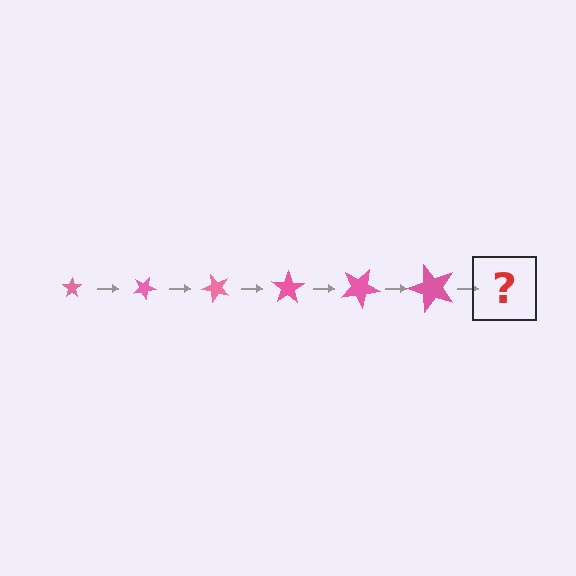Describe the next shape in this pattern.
It should be a star, larger than the previous one and rotated 150 degrees from the start.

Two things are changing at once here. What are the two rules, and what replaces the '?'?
The two rules are that the star grows larger each step and it rotates 25 degrees each step. The '?' should be a star, larger than the previous one and rotated 150 degrees from the start.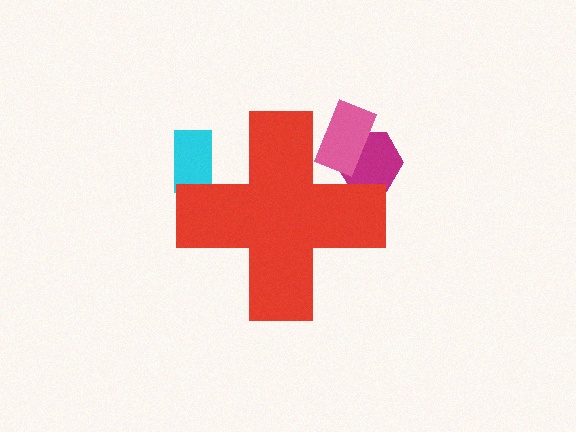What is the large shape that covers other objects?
A red cross.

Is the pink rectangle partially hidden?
Yes, the pink rectangle is partially hidden behind the red cross.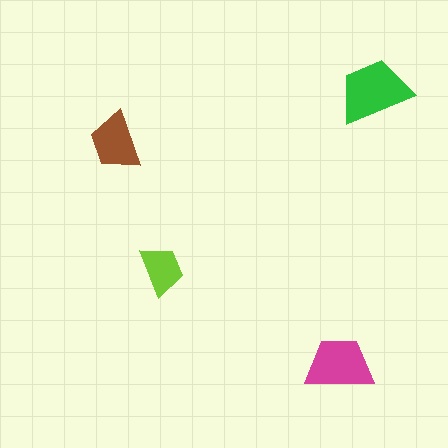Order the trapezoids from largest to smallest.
the green one, the magenta one, the brown one, the lime one.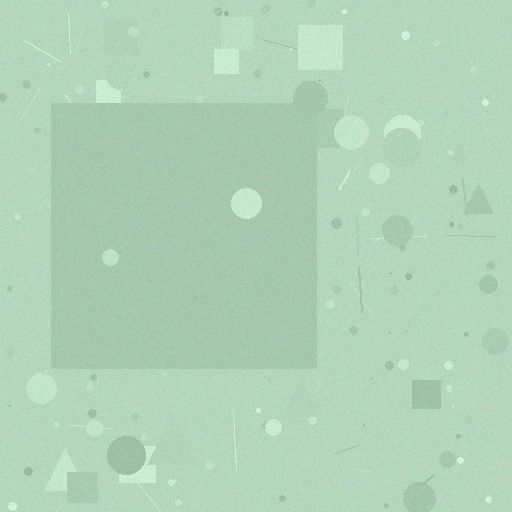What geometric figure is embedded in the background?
A square is embedded in the background.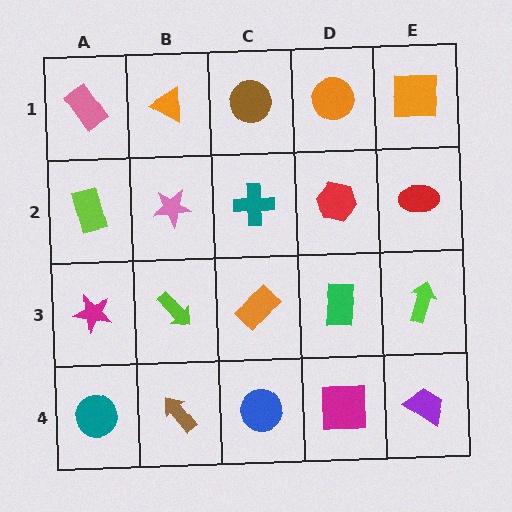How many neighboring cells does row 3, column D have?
4.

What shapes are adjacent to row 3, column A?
A lime rectangle (row 2, column A), a teal circle (row 4, column A), a lime arrow (row 3, column B).